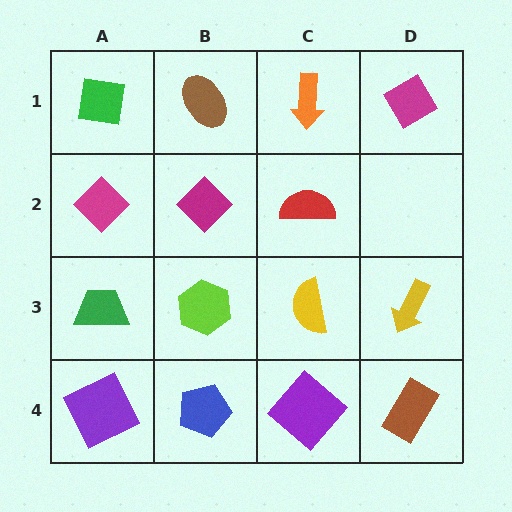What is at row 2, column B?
A magenta diamond.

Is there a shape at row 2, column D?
No, that cell is empty.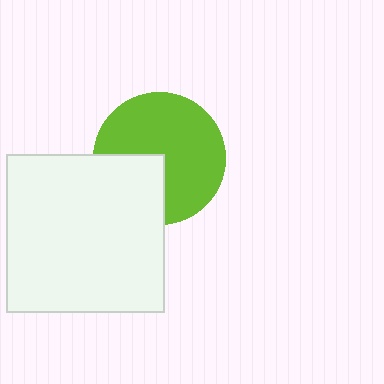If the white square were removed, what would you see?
You would see the complete lime circle.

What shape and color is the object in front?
The object in front is a white square.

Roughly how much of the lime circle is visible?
Most of it is visible (roughly 70%).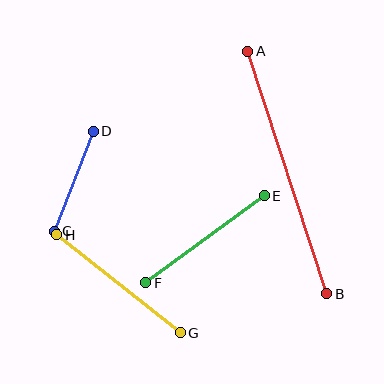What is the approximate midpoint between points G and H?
The midpoint is at approximately (119, 284) pixels.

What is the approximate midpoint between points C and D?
The midpoint is at approximately (74, 181) pixels.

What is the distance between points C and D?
The distance is approximately 107 pixels.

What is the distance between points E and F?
The distance is approximately 147 pixels.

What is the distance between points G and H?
The distance is approximately 158 pixels.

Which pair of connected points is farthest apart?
Points A and B are farthest apart.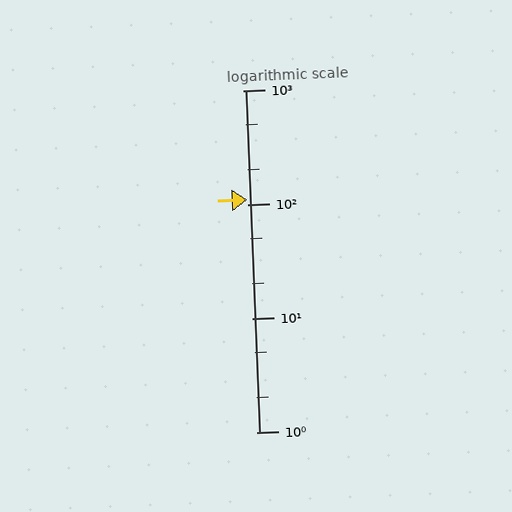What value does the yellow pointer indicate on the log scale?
The pointer indicates approximately 110.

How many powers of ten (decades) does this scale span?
The scale spans 3 decades, from 1 to 1000.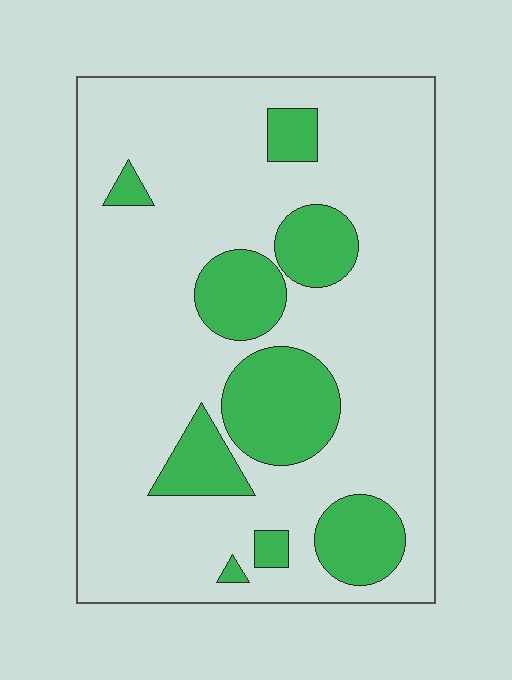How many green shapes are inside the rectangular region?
9.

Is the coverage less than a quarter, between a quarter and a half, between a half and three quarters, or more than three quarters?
Less than a quarter.